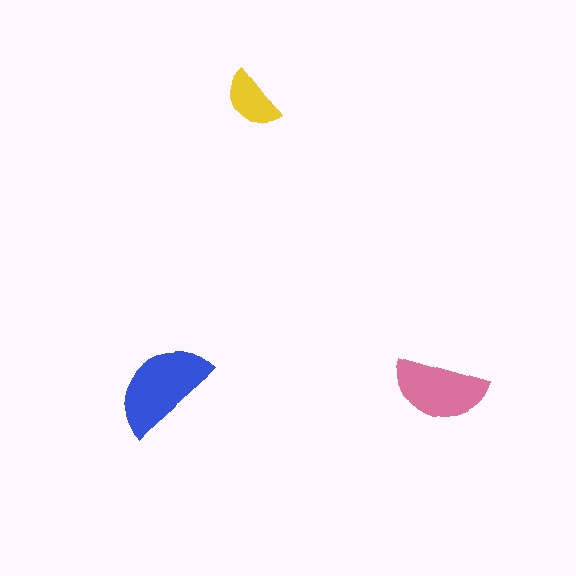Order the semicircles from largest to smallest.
the blue one, the pink one, the yellow one.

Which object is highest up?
The yellow semicircle is topmost.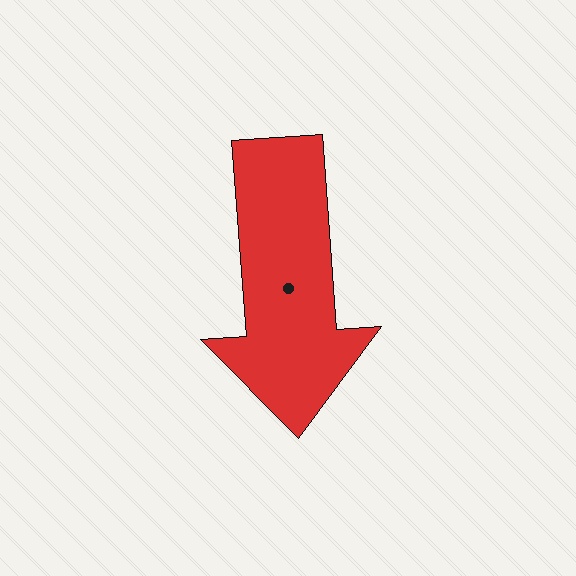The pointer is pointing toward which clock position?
Roughly 6 o'clock.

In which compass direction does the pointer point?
South.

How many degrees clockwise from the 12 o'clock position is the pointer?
Approximately 176 degrees.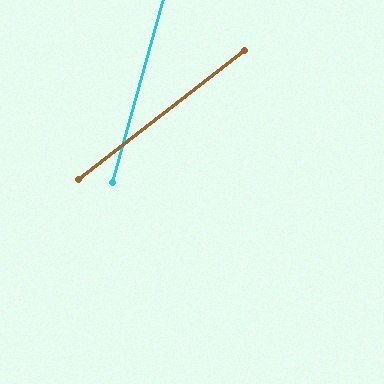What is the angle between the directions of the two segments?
Approximately 37 degrees.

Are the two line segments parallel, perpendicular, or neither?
Neither parallel nor perpendicular — they differ by about 37°.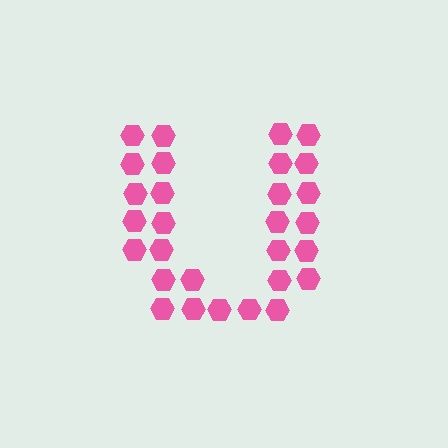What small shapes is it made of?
It is made of small hexagons.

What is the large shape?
The large shape is the letter U.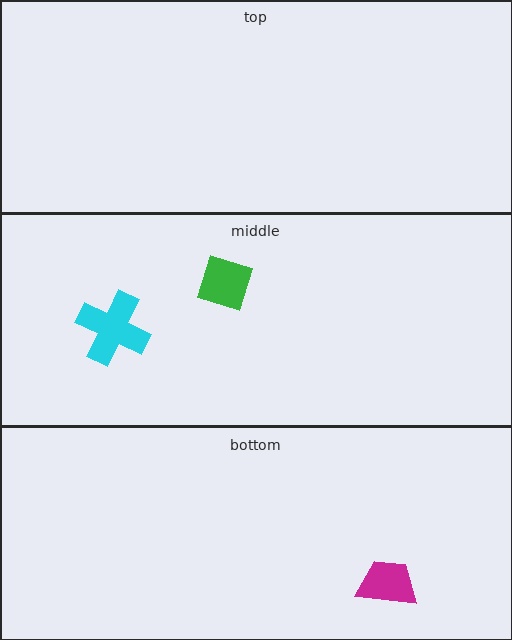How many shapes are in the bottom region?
1.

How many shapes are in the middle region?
2.